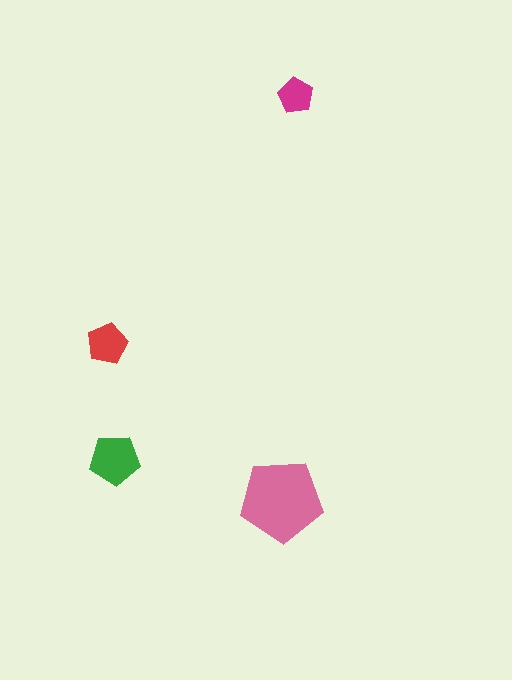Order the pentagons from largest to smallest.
the pink one, the green one, the red one, the magenta one.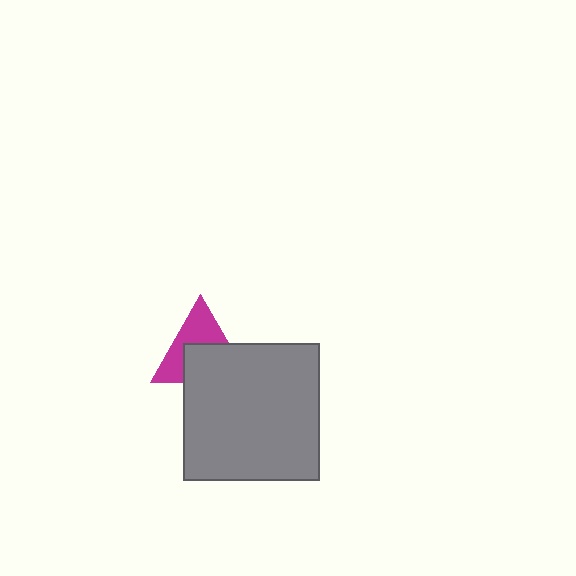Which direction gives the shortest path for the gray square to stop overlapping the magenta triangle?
Moving down gives the shortest separation.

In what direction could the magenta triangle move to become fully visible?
The magenta triangle could move up. That would shift it out from behind the gray square entirely.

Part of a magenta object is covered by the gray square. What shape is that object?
It is a triangle.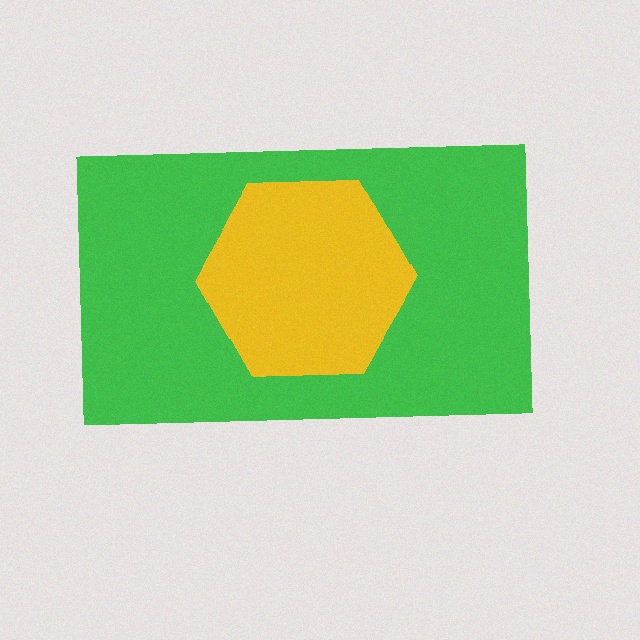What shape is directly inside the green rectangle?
The yellow hexagon.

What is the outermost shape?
The green rectangle.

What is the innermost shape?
The yellow hexagon.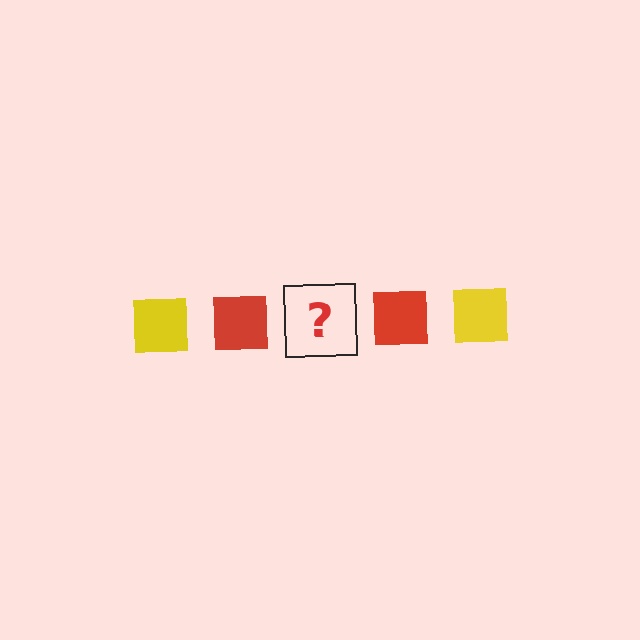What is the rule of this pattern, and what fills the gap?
The rule is that the pattern cycles through yellow, red squares. The gap should be filled with a yellow square.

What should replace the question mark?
The question mark should be replaced with a yellow square.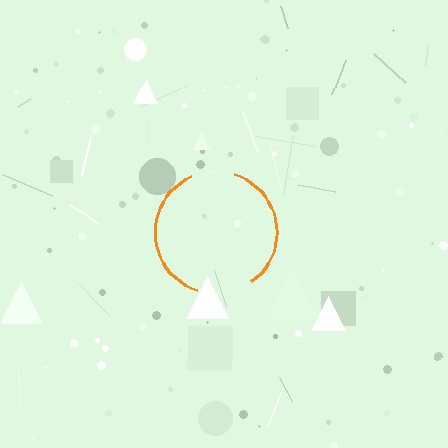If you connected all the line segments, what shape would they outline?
They would outline a circle.